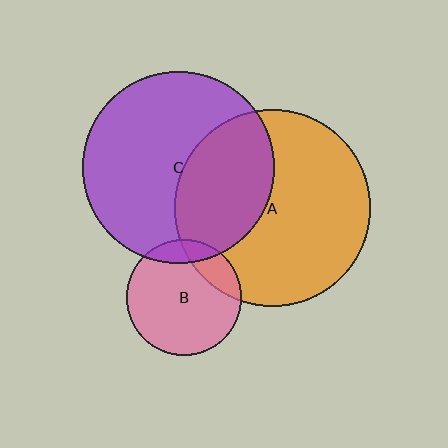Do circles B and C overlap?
Yes.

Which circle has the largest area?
Circle A (orange).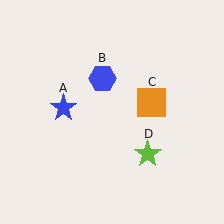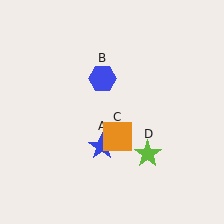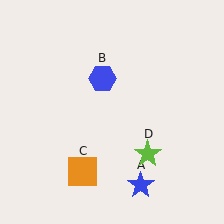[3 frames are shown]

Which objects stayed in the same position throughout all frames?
Blue hexagon (object B) and lime star (object D) remained stationary.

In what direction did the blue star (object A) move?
The blue star (object A) moved down and to the right.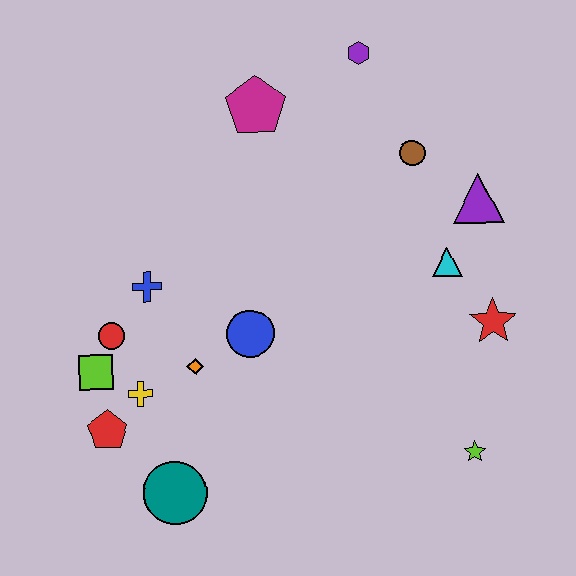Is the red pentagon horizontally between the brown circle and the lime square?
Yes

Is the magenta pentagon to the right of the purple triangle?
No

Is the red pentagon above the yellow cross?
No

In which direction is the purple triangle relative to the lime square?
The purple triangle is to the right of the lime square.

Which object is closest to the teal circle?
The red pentagon is closest to the teal circle.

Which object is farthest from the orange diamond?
The purple hexagon is farthest from the orange diamond.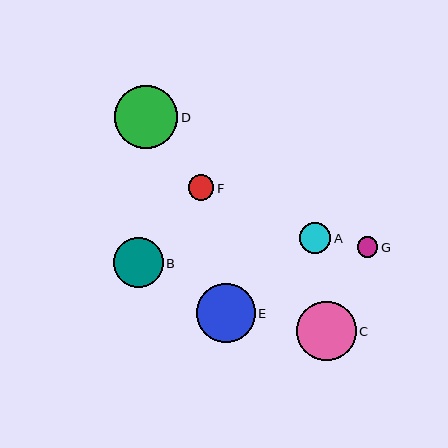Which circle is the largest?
Circle D is the largest with a size of approximately 63 pixels.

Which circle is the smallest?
Circle G is the smallest with a size of approximately 21 pixels.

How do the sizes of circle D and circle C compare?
Circle D and circle C are approximately the same size.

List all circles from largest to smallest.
From largest to smallest: D, C, E, B, A, F, G.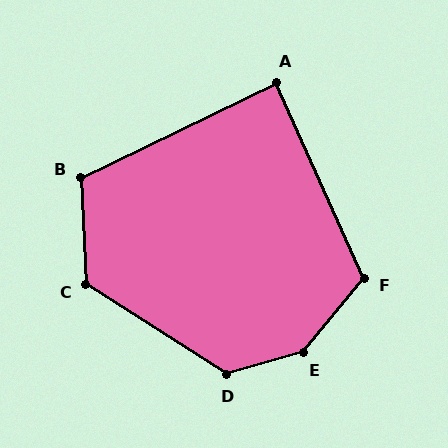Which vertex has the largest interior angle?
E, at approximately 146 degrees.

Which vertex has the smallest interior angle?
A, at approximately 88 degrees.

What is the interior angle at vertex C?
Approximately 126 degrees (obtuse).